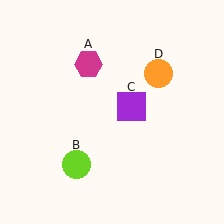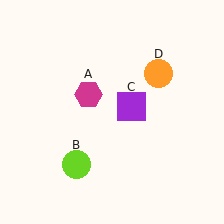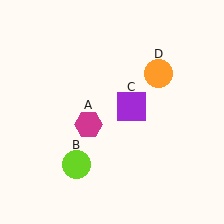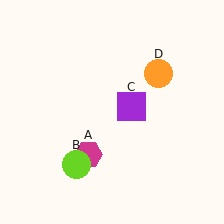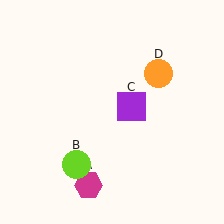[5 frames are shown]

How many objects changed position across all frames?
1 object changed position: magenta hexagon (object A).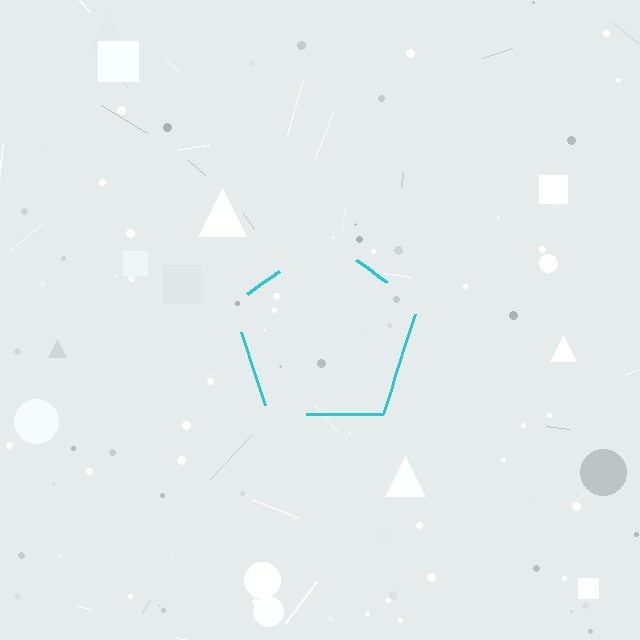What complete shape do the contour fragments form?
The contour fragments form a pentagon.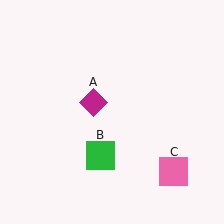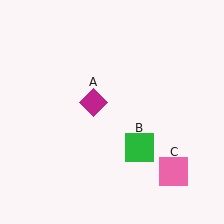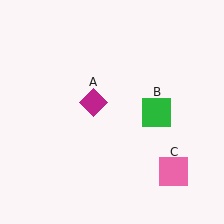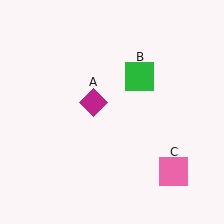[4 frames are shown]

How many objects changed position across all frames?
1 object changed position: green square (object B).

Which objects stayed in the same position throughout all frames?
Magenta diamond (object A) and pink square (object C) remained stationary.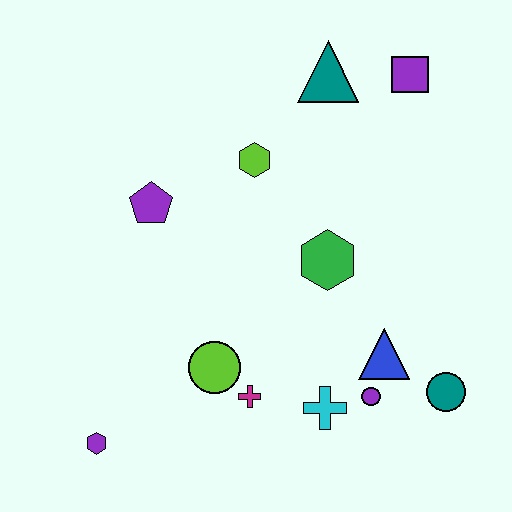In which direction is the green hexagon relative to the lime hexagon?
The green hexagon is below the lime hexagon.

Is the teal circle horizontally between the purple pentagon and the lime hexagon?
No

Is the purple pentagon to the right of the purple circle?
No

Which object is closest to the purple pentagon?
The lime hexagon is closest to the purple pentagon.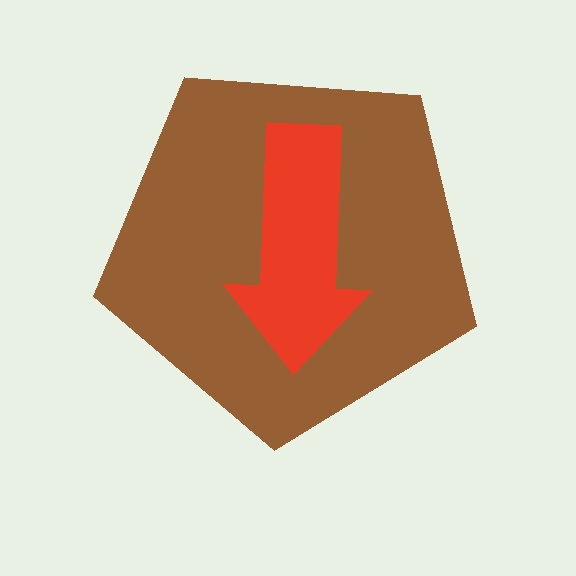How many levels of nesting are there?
2.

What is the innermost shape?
The red arrow.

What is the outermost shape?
The brown pentagon.